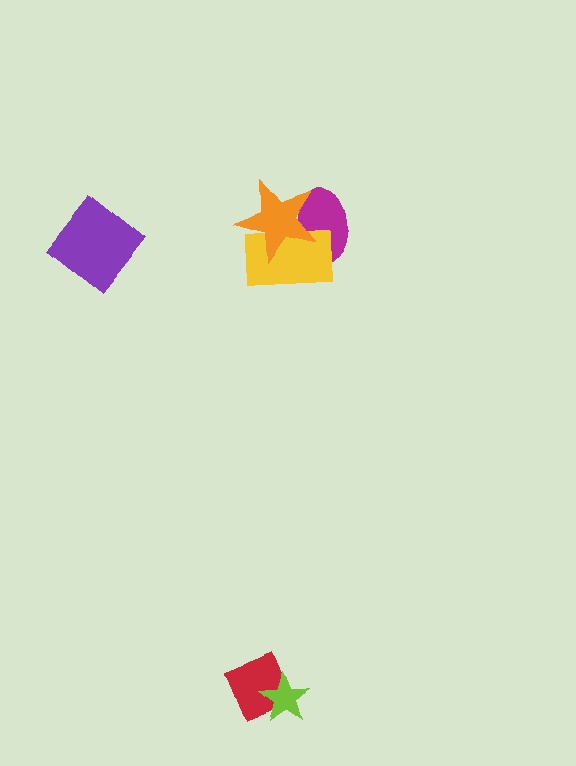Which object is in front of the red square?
The lime star is in front of the red square.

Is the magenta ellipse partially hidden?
Yes, it is partially covered by another shape.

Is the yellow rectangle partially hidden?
Yes, it is partially covered by another shape.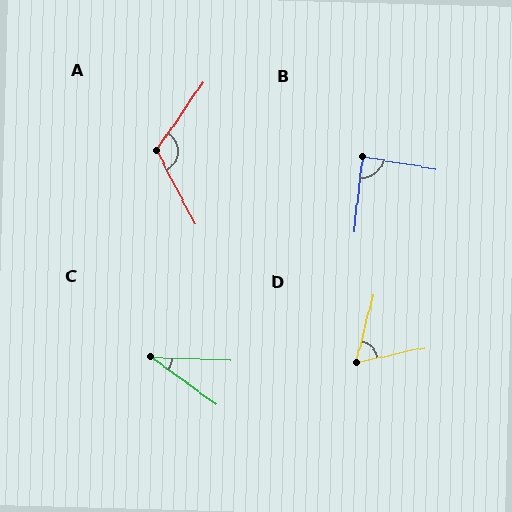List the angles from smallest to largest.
C (33°), D (63°), B (87°), A (118°).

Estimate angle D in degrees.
Approximately 63 degrees.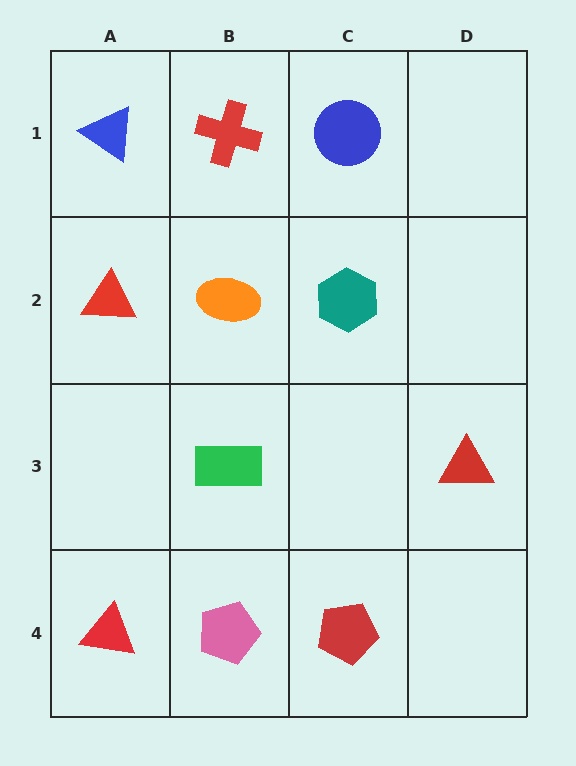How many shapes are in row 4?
3 shapes.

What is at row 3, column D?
A red triangle.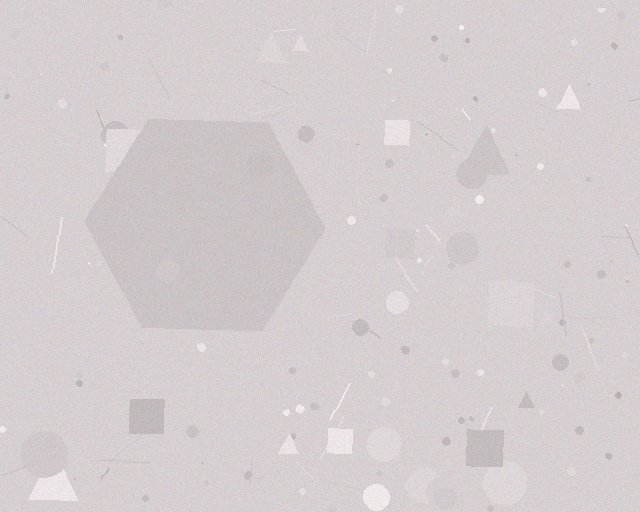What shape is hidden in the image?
A hexagon is hidden in the image.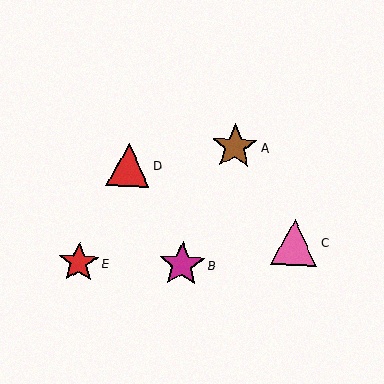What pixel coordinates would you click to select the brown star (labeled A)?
Click at (234, 147) to select the brown star A.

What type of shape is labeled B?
Shape B is a magenta star.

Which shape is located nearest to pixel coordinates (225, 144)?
The brown star (labeled A) at (234, 147) is nearest to that location.